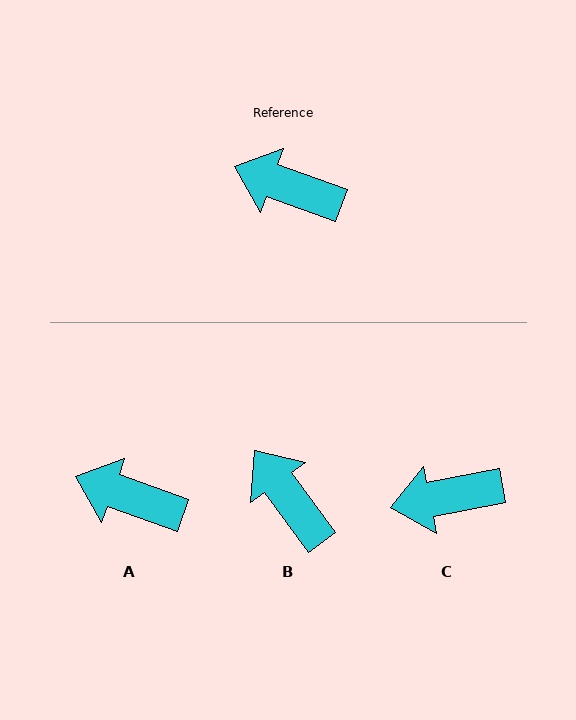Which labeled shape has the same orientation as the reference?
A.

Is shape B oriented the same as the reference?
No, it is off by about 33 degrees.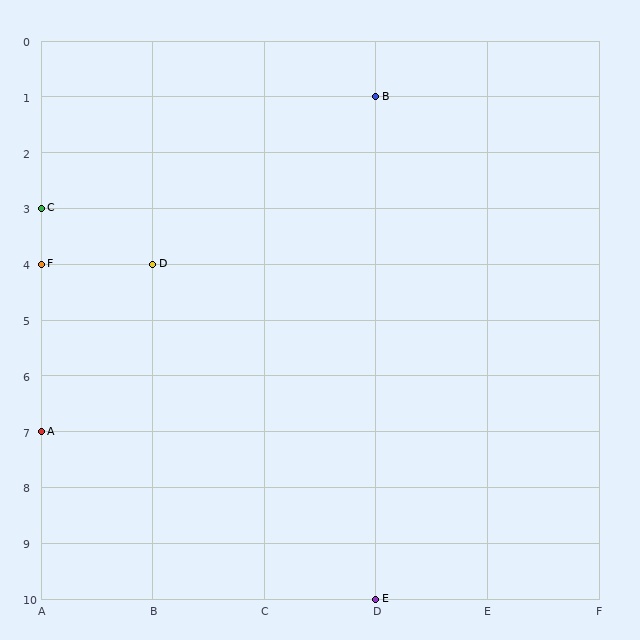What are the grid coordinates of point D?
Point D is at grid coordinates (B, 4).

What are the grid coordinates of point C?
Point C is at grid coordinates (A, 3).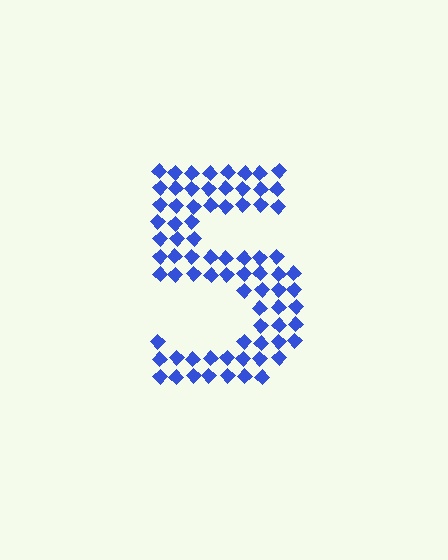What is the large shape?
The large shape is the digit 5.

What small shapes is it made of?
It is made of small diamonds.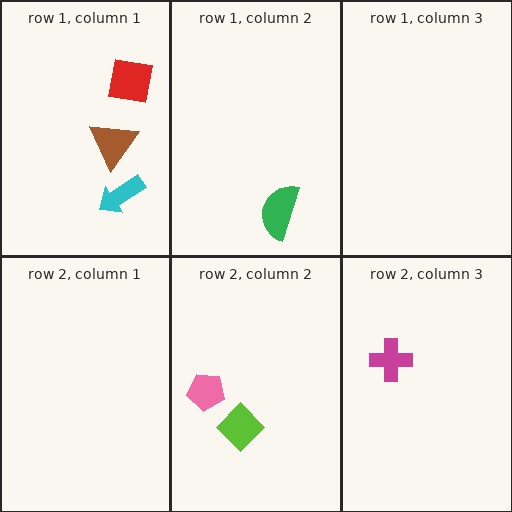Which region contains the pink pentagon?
The row 2, column 2 region.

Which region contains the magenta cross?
The row 2, column 3 region.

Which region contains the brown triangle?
The row 1, column 1 region.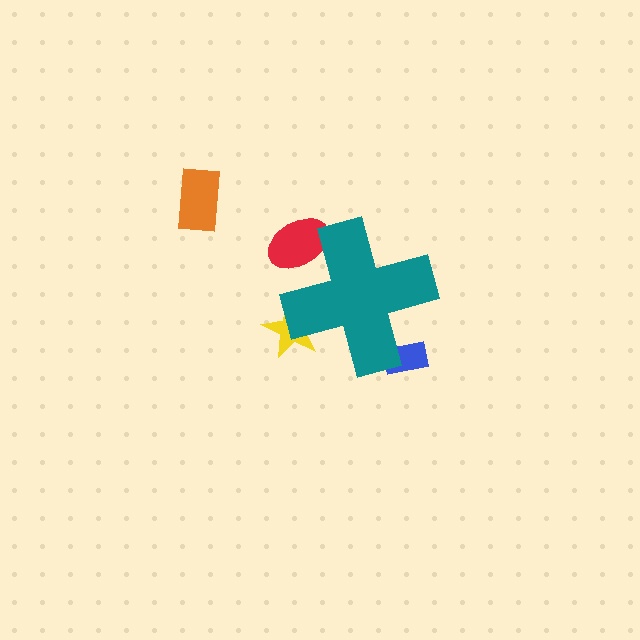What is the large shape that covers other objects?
A teal cross.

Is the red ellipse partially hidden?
Yes, the red ellipse is partially hidden behind the teal cross.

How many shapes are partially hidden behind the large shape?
3 shapes are partially hidden.